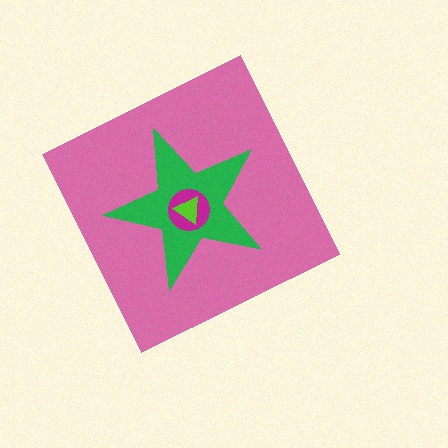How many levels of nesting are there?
4.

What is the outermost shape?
The pink diamond.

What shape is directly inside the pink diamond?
The green star.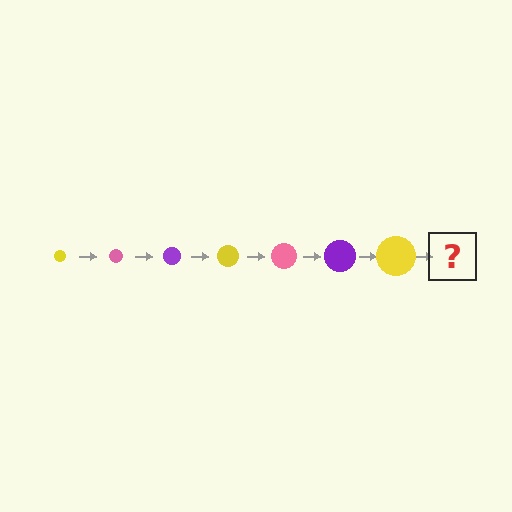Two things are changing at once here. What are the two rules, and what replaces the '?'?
The two rules are that the circle grows larger each step and the color cycles through yellow, pink, and purple. The '?' should be a pink circle, larger than the previous one.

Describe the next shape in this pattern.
It should be a pink circle, larger than the previous one.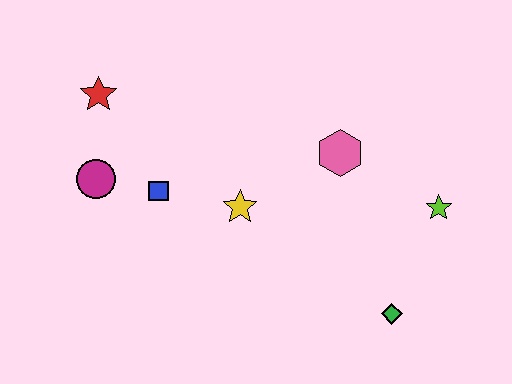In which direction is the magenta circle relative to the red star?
The magenta circle is below the red star.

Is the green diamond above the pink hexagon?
No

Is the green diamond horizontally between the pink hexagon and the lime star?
Yes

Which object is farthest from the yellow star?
The lime star is farthest from the yellow star.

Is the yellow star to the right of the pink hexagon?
No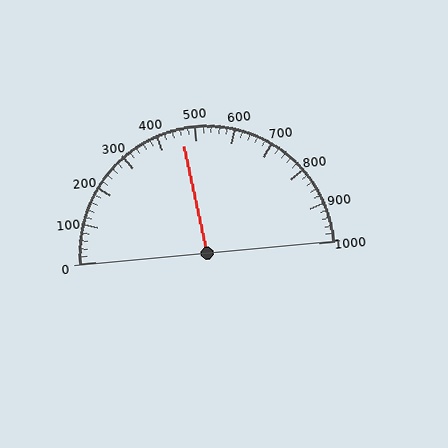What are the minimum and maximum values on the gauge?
The gauge ranges from 0 to 1000.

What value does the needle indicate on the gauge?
The needle indicates approximately 460.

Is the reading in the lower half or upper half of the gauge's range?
The reading is in the lower half of the range (0 to 1000).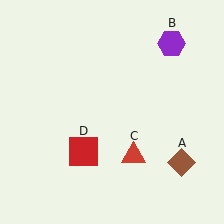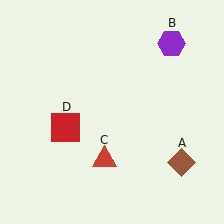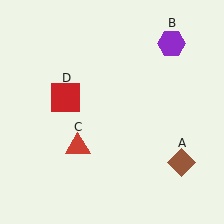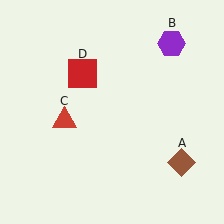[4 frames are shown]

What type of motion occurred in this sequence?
The red triangle (object C), red square (object D) rotated clockwise around the center of the scene.